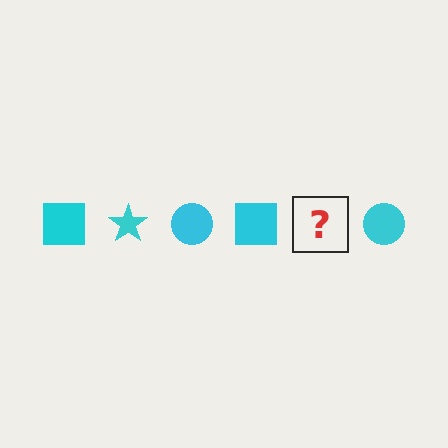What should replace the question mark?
The question mark should be replaced with a cyan star.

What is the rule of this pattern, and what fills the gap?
The rule is that the pattern cycles through square, star, circle shapes in cyan. The gap should be filled with a cyan star.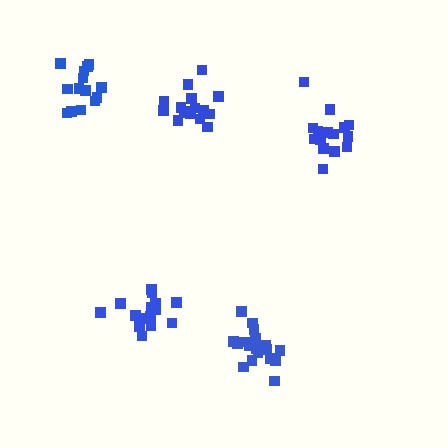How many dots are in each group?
Group 1: 16 dots, Group 2: 20 dots, Group 3: 16 dots, Group 4: 14 dots, Group 5: 16 dots (82 total).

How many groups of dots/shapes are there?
There are 5 groups.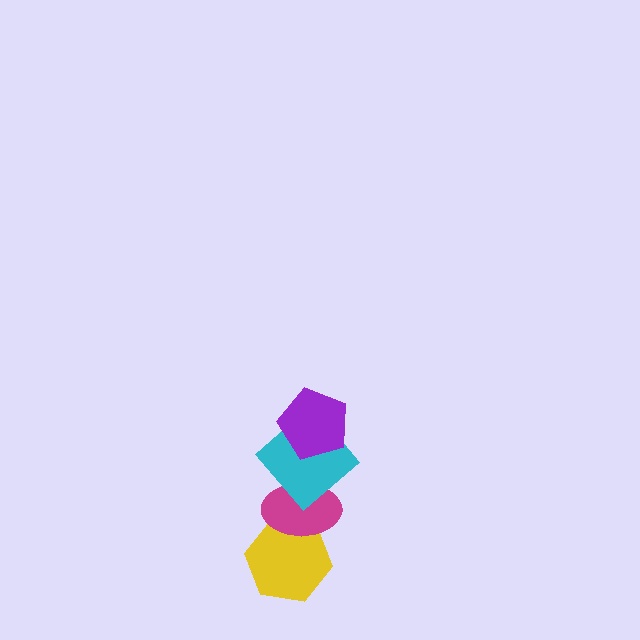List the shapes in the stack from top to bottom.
From top to bottom: the purple pentagon, the cyan diamond, the magenta ellipse, the yellow hexagon.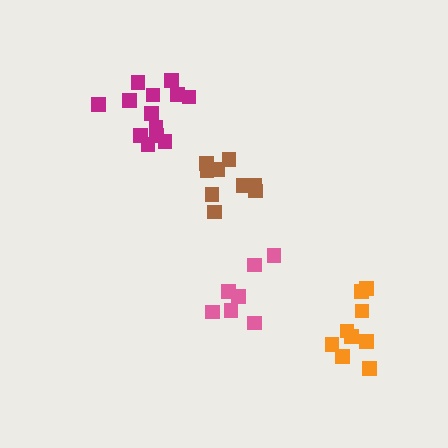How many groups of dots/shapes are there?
There are 4 groups.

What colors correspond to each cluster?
The clusters are colored: orange, pink, magenta, brown.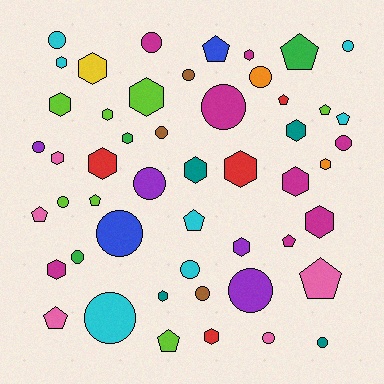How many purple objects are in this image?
There are 4 purple objects.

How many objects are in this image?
There are 50 objects.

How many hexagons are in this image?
There are 19 hexagons.